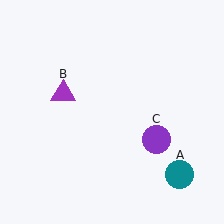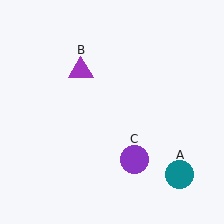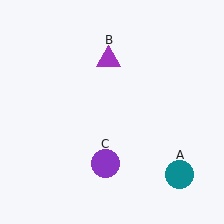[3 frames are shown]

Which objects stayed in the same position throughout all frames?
Teal circle (object A) remained stationary.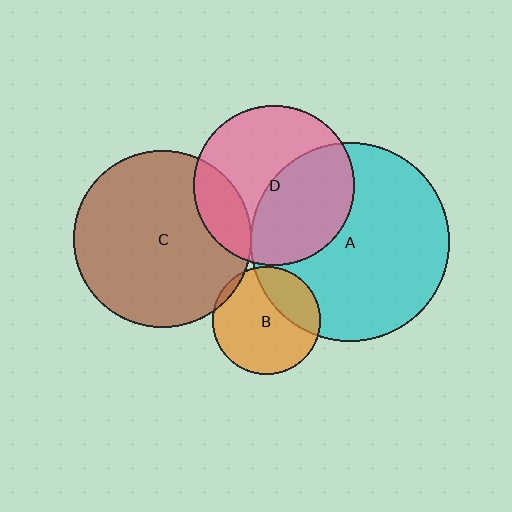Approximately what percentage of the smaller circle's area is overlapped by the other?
Approximately 5%.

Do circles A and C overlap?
Yes.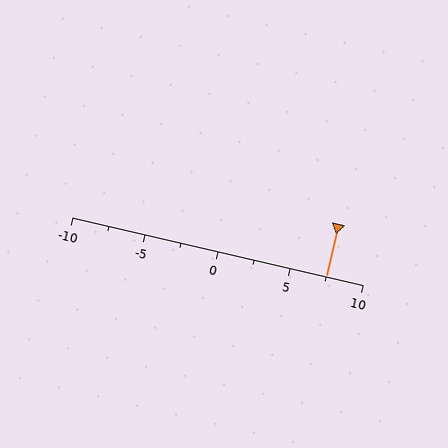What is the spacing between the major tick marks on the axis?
The major ticks are spaced 5 apart.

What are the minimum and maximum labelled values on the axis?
The axis runs from -10 to 10.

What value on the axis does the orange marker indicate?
The marker indicates approximately 7.5.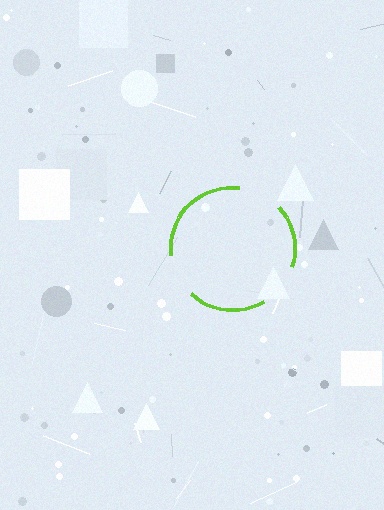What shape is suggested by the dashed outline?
The dashed outline suggests a circle.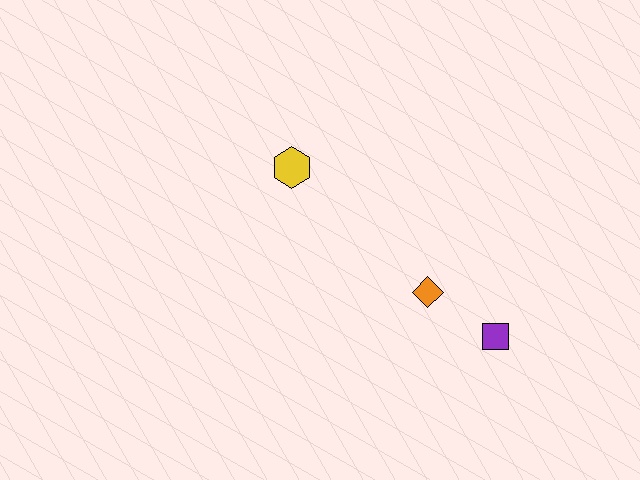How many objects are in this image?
There are 3 objects.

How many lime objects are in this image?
There are no lime objects.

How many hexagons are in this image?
There is 1 hexagon.